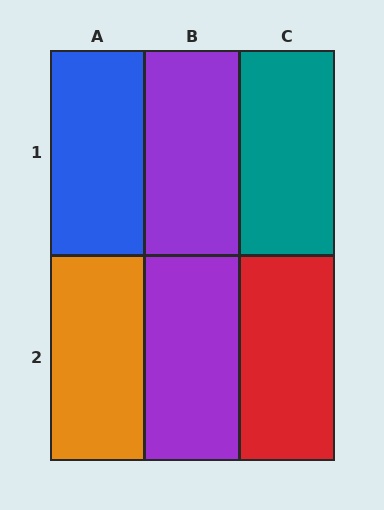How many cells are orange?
1 cell is orange.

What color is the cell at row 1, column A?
Blue.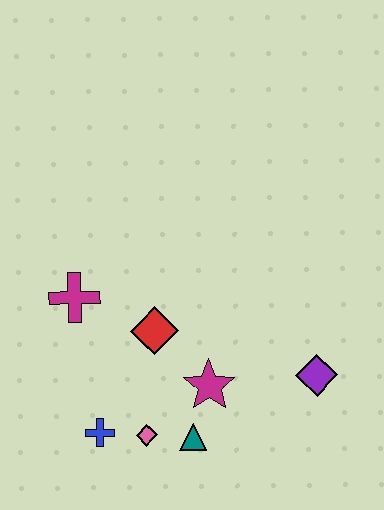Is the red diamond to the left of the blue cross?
No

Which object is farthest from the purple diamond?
The magenta cross is farthest from the purple diamond.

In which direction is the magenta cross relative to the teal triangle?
The magenta cross is above the teal triangle.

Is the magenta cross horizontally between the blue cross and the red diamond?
No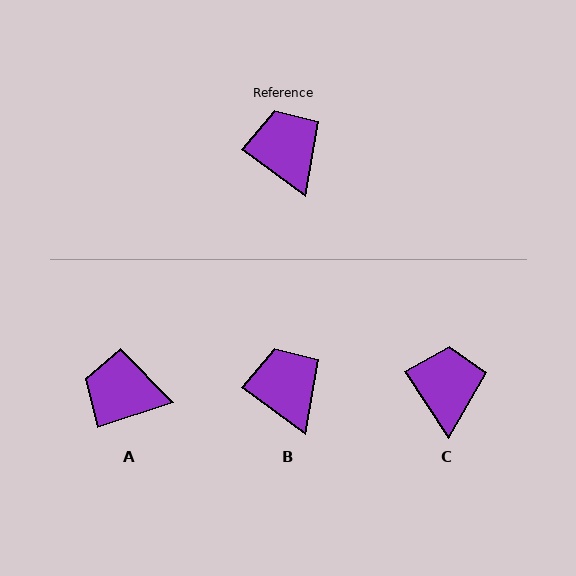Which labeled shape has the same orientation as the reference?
B.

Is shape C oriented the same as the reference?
No, it is off by about 20 degrees.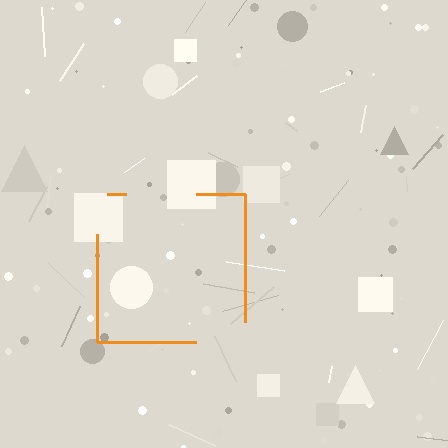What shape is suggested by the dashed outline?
The dashed outline suggests a square.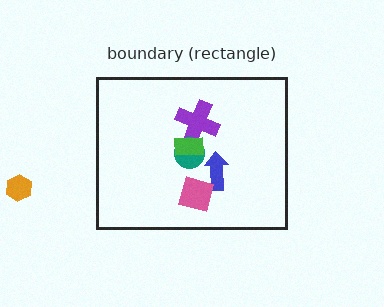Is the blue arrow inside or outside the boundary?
Inside.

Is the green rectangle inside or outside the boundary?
Inside.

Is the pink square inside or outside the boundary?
Inside.